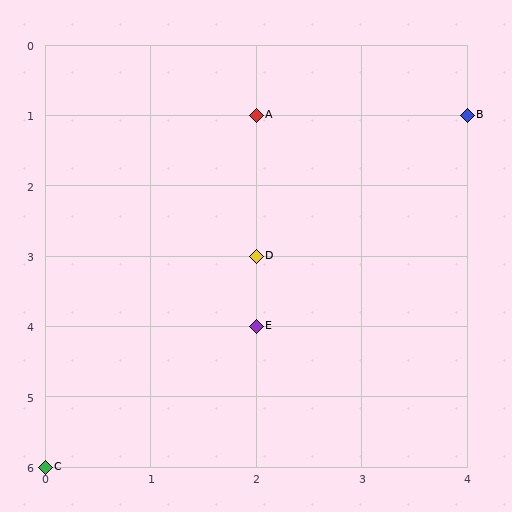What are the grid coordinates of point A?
Point A is at grid coordinates (2, 1).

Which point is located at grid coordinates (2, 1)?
Point A is at (2, 1).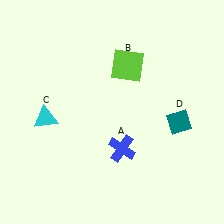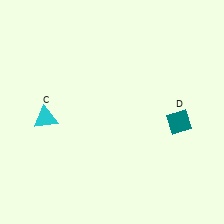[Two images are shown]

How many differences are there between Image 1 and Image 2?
There are 2 differences between the two images.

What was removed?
The lime square (B), the blue cross (A) were removed in Image 2.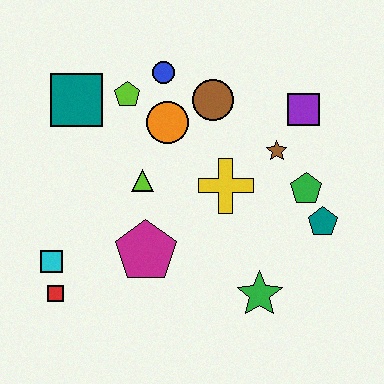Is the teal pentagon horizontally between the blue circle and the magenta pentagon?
No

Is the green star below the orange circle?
Yes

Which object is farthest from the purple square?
The red square is farthest from the purple square.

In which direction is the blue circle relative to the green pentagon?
The blue circle is to the left of the green pentagon.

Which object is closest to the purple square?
The brown star is closest to the purple square.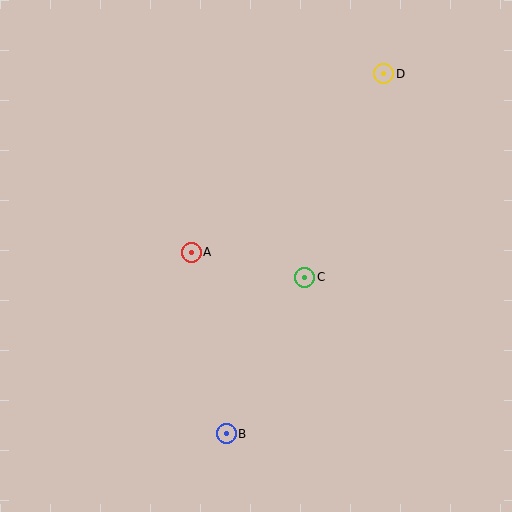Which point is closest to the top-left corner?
Point A is closest to the top-left corner.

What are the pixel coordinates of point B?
Point B is at (226, 434).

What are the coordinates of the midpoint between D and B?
The midpoint between D and B is at (305, 254).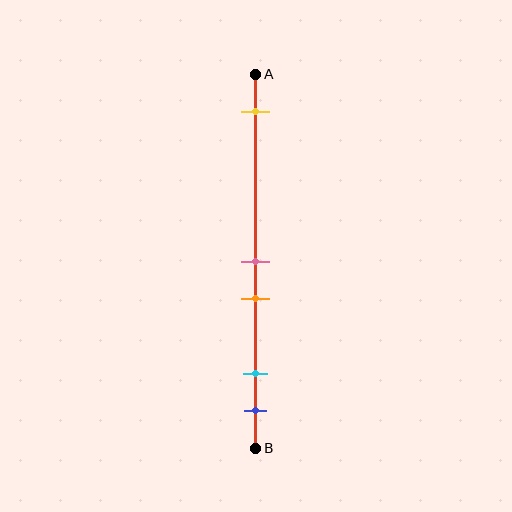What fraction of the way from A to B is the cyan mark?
The cyan mark is approximately 80% (0.8) of the way from A to B.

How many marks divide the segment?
There are 5 marks dividing the segment.